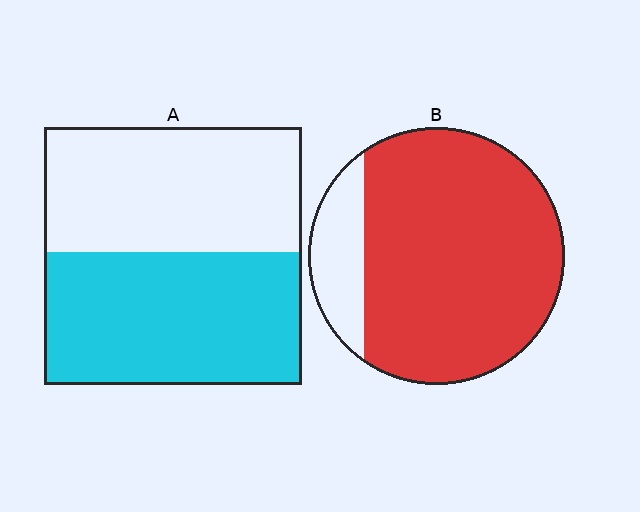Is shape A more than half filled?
Roughly half.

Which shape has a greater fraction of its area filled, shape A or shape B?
Shape B.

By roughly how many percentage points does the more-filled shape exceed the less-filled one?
By roughly 30 percentage points (B over A).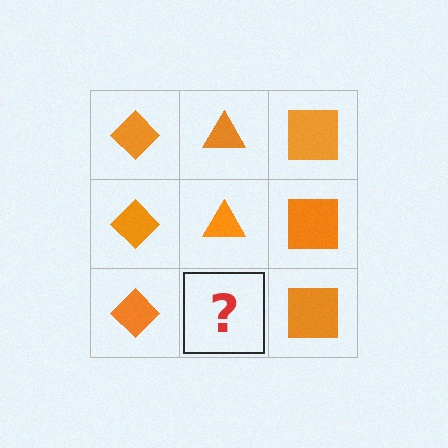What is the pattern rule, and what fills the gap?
The rule is that each column has a consistent shape. The gap should be filled with an orange triangle.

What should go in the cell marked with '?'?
The missing cell should contain an orange triangle.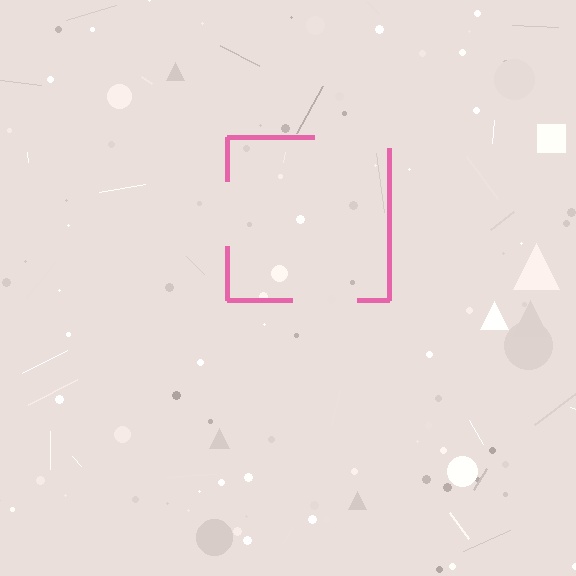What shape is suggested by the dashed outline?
The dashed outline suggests a square.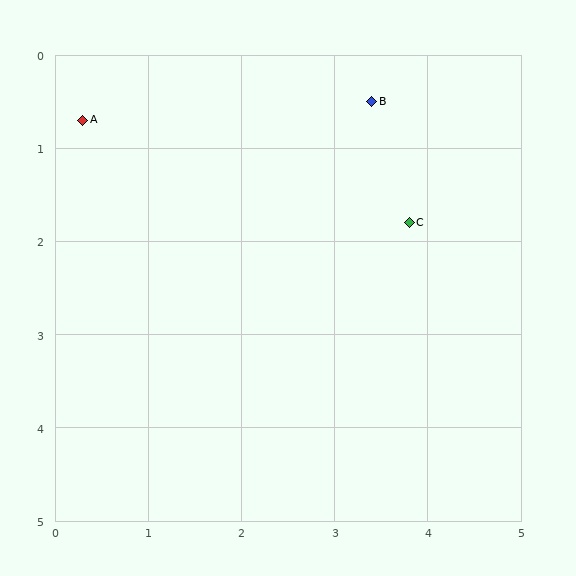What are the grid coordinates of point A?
Point A is at approximately (0.3, 0.7).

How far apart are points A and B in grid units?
Points A and B are about 3.1 grid units apart.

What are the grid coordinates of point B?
Point B is at approximately (3.4, 0.5).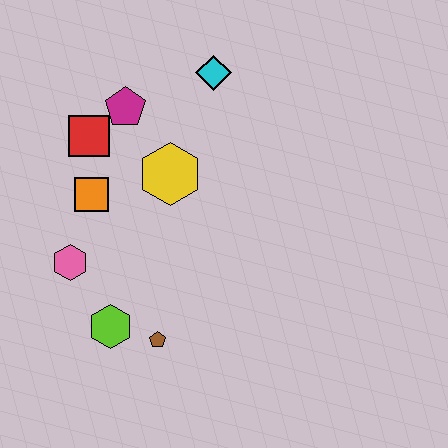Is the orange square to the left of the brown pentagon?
Yes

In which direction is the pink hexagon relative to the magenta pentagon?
The pink hexagon is below the magenta pentagon.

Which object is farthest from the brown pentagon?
The cyan diamond is farthest from the brown pentagon.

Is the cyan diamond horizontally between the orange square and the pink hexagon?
No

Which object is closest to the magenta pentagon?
The red square is closest to the magenta pentagon.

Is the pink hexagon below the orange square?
Yes